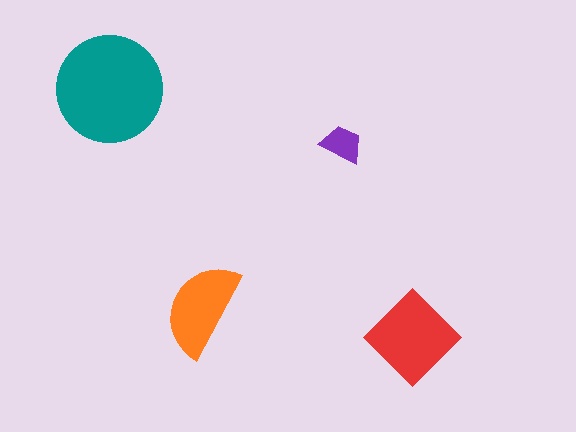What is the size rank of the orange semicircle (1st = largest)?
3rd.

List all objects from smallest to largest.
The purple trapezoid, the orange semicircle, the red diamond, the teal circle.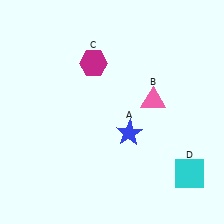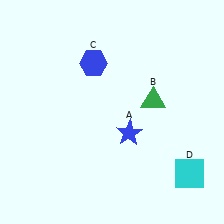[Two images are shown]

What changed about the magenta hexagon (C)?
In Image 1, C is magenta. In Image 2, it changed to blue.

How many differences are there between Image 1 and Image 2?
There are 2 differences between the two images.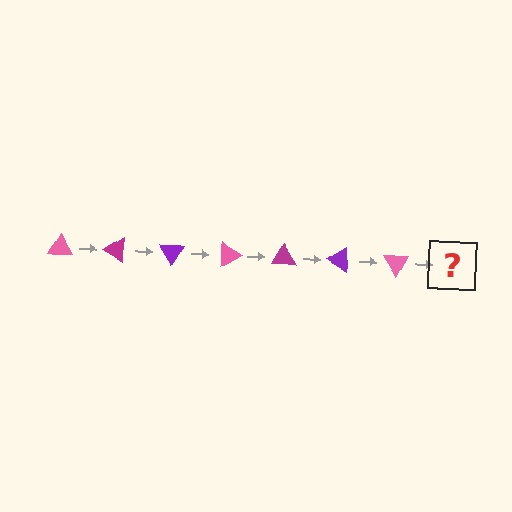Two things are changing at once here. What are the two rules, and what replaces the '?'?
The two rules are that it rotates 30 degrees each step and the color cycles through pink, magenta, and purple. The '?' should be a magenta triangle, rotated 210 degrees from the start.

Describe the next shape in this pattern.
It should be a magenta triangle, rotated 210 degrees from the start.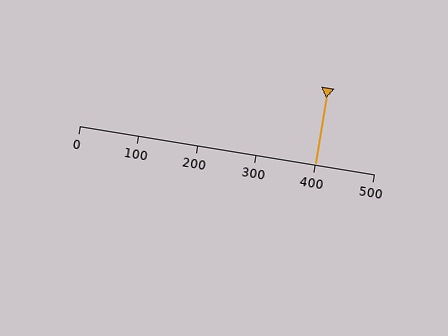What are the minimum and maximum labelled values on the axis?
The axis runs from 0 to 500.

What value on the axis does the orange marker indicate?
The marker indicates approximately 400.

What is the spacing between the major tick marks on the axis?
The major ticks are spaced 100 apart.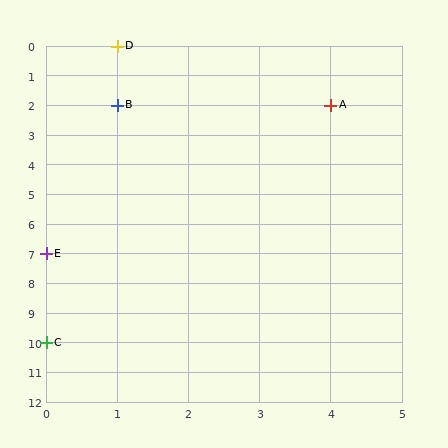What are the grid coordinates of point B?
Point B is at grid coordinates (1, 2).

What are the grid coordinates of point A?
Point A is at grid coordinates (4, 2).